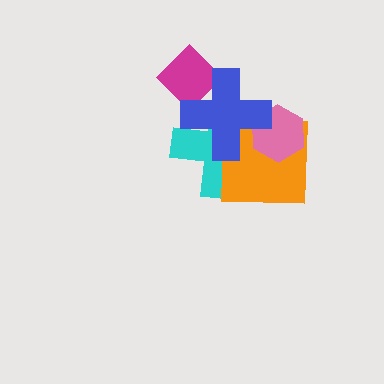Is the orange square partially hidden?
Yes, it is partially covered by another shape.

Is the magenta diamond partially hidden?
Yes, it is partially covered by another shape.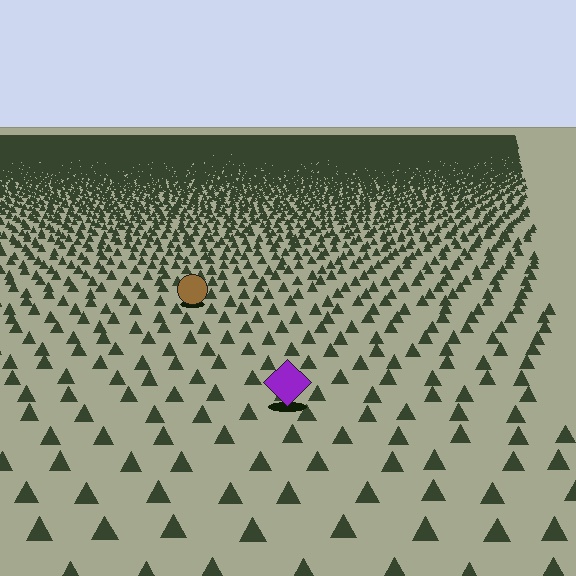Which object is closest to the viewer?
The purple diamond is closest. The texture marks near it are larger and more spread out.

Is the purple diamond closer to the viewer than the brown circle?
Yes. The purple diamond is closer — you can tell from the texture gradient: the ground texture is coarser near it.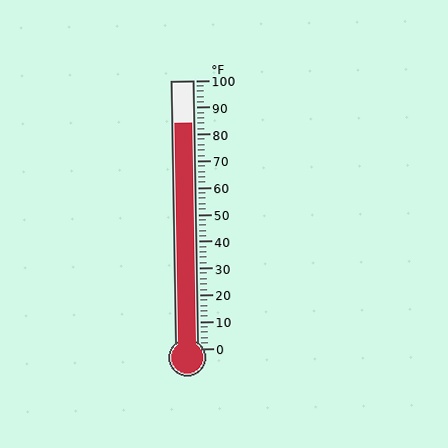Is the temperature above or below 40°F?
The temperature is above 40°F.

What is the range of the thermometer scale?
The thermometer scale ranges from 0°F to 100°F.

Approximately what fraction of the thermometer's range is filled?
The thermometer is filled to approximately 85% of its range.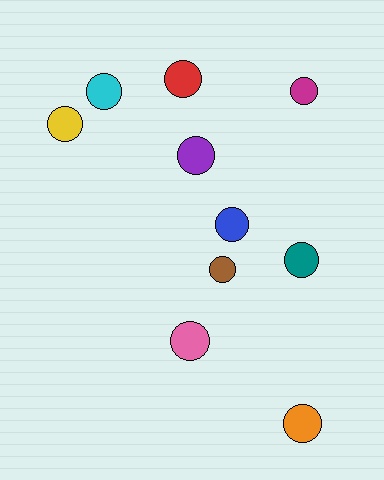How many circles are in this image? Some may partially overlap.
There are 10 circles.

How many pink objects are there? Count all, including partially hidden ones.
There is 1 pink object.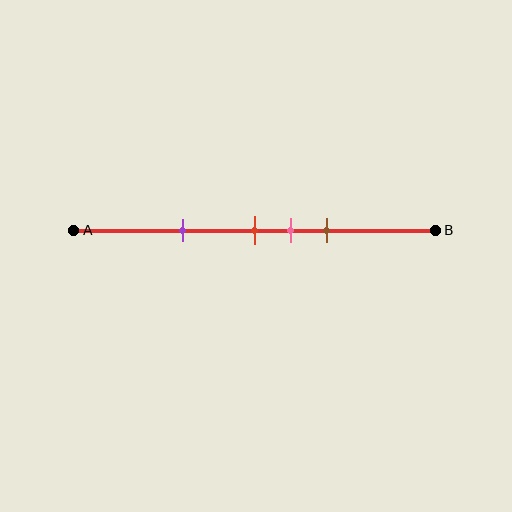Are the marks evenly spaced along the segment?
No, the marks are not evenly spaced.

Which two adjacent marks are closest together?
The red and pink marks are the closest adjacent pair.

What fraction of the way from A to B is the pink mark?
The pink mark is approximately 60% (0.6) of the way from A to B.